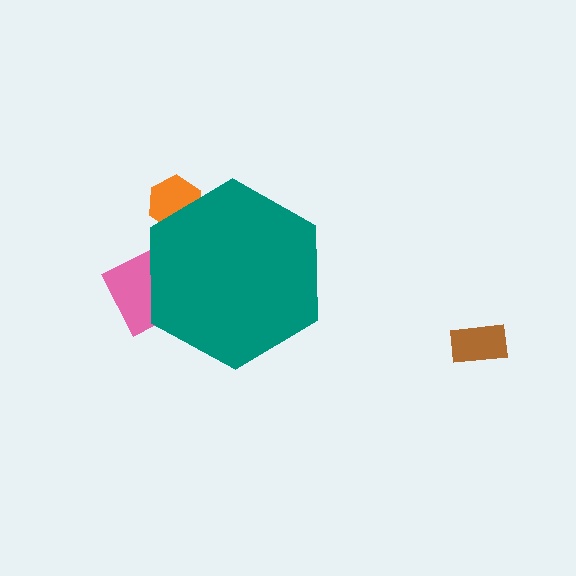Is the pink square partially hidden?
Yes, the pink square is partially hidden behind the teal hexagon.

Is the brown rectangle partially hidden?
No, the brown rectangle is fully visible.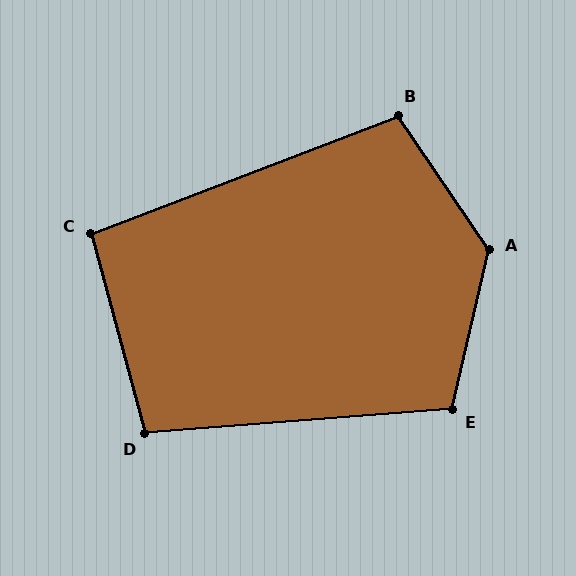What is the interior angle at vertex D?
Approximately 100 degrees (obtuse).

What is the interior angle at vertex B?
Approximately 103 degrees (obtuse).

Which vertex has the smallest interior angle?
C, at approximately 96 degrees.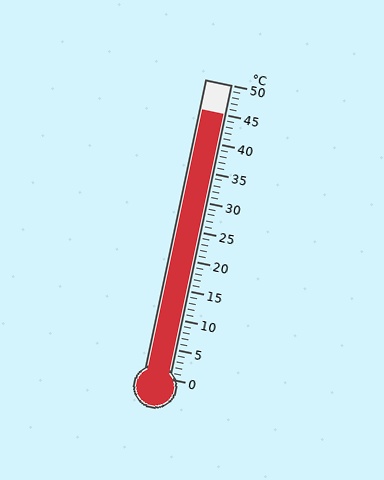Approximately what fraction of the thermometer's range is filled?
The thermometer is filled to approximately 90% of its range.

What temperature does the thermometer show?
The thermometer shows approximately 45°C.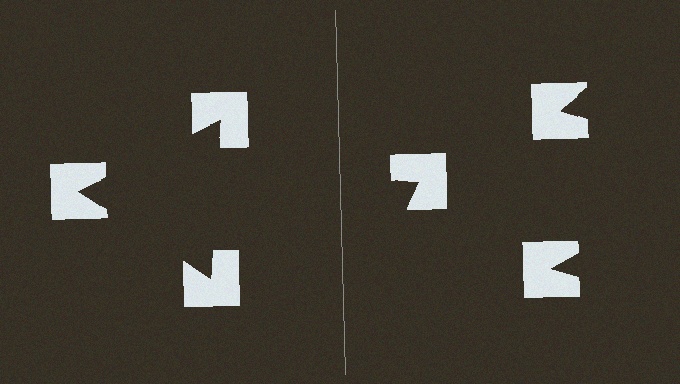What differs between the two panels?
The notched squares are positioned identically on both sides; only the wedge orientations differ. On the left they align to a triangle; on the right they are misaligned.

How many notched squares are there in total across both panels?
6 — 3 on each side.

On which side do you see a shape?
An illusory triangle appears on the left side. On the right side the wedge cuts are rotated, so no coherent shape forms.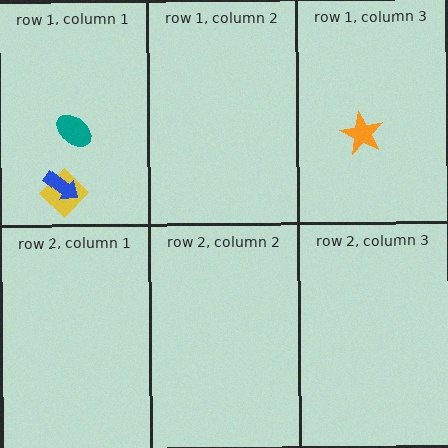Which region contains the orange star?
The row 1, column 3 region.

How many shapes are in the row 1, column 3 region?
1.